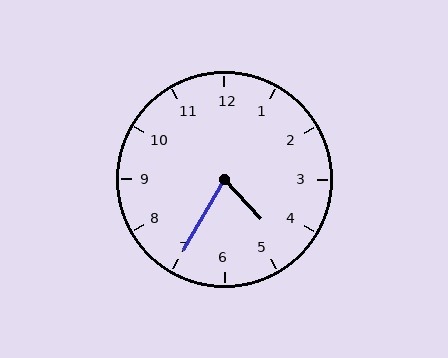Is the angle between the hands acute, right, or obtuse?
It is acute.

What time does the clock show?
4:35.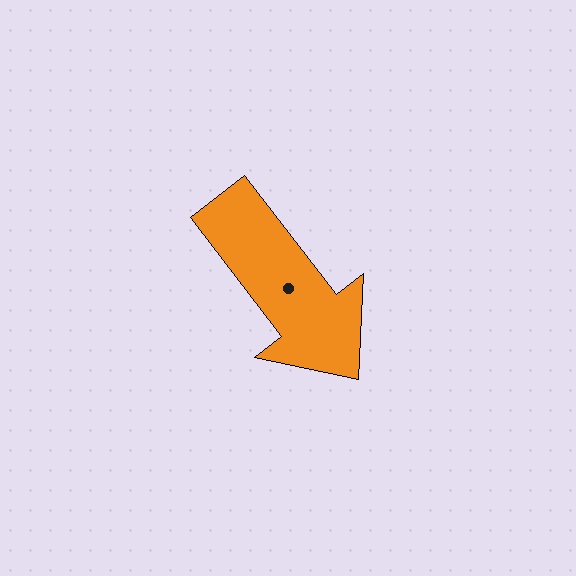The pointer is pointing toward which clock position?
Roughly 5 o'clock.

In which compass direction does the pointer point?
Southeast.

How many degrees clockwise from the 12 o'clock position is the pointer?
Approximately 142 degrees.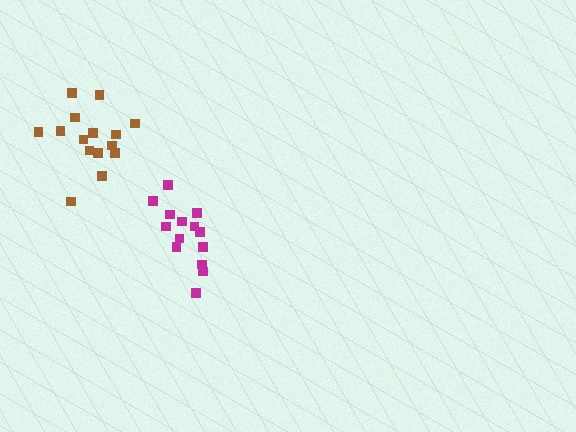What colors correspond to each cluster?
The clusters are colored: magenta, brown.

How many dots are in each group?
Group 1: 14 dots, Group 2: 15 dots (29 total).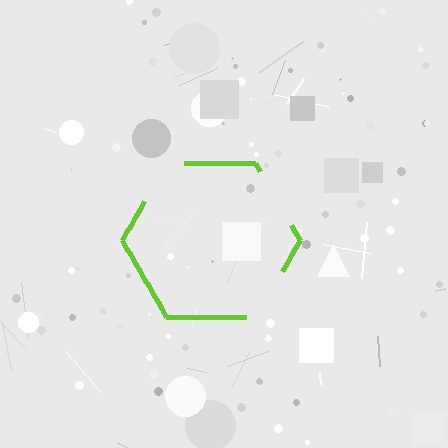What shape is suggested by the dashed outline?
The dashed outline suggests a hexagon.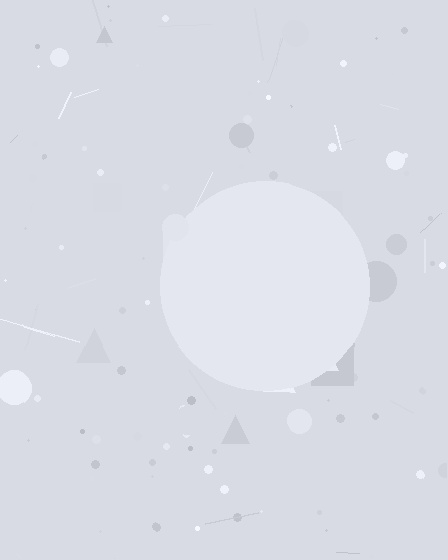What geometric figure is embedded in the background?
A circle is embedded in the background.